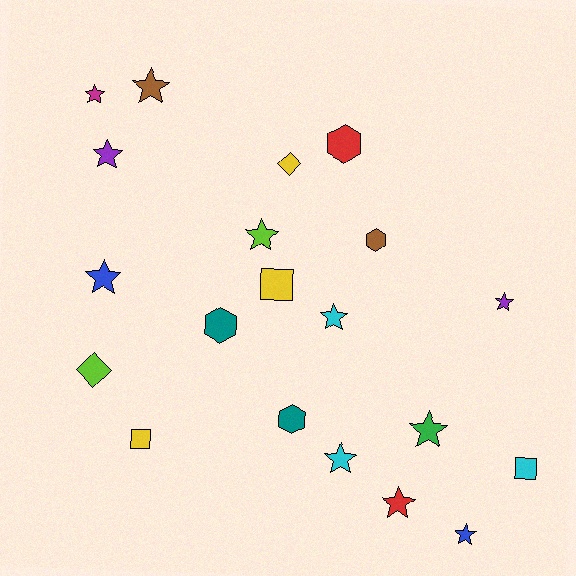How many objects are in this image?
There are 20 objects.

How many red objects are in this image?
There are 2 red objects.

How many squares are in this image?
There are 3 squares.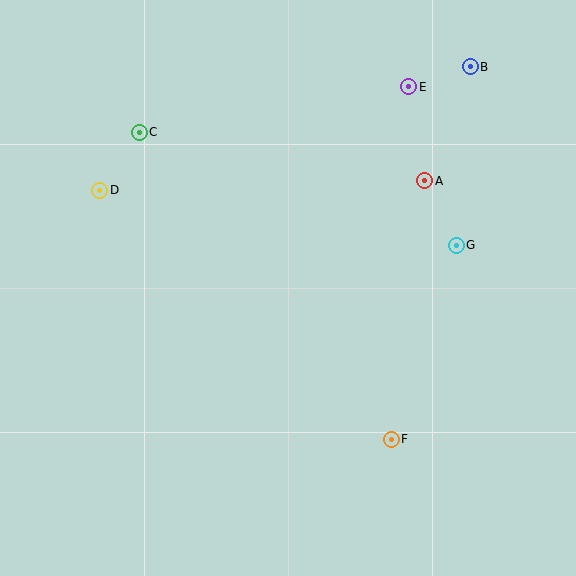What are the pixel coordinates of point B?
Point B is at (470, 67).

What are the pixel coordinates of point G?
Point G is at (456, 245).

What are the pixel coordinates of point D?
Point D is at (100, 190).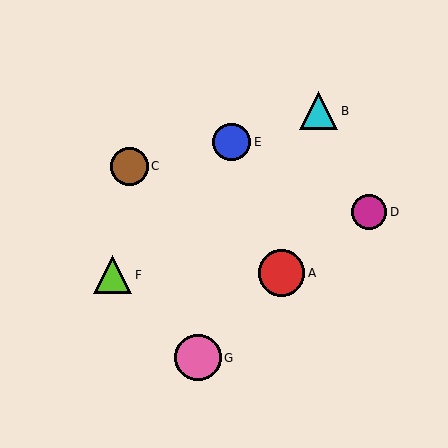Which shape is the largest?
The red circle (labeled A) is the largest.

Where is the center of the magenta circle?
The center of the magenta circle is at (369, 212).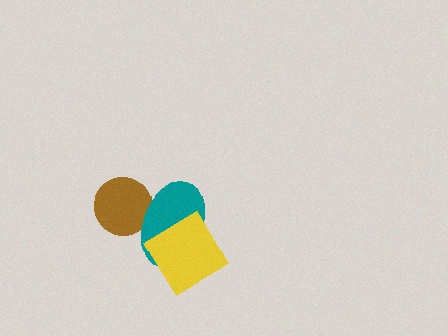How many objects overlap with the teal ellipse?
2 objects overlap with the teal ellipse.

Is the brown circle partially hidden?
Yes, it is partially covered by another shape.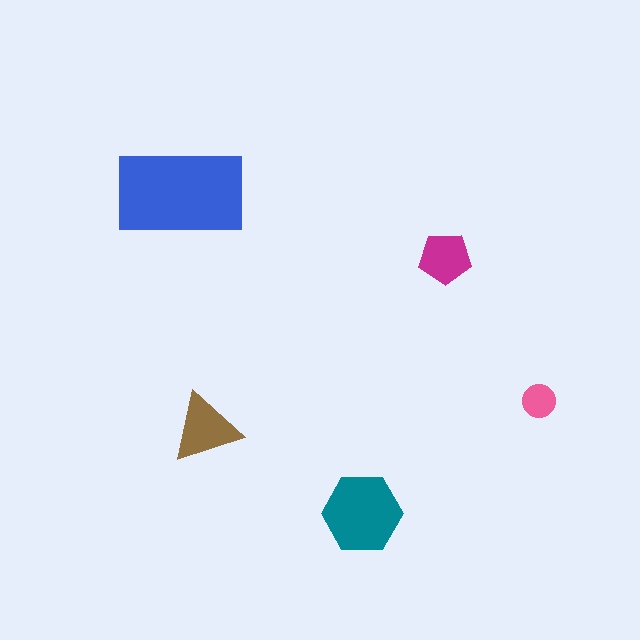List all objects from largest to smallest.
The blue rectangle, the teal hexagon, the brown triangle, the magenta pentagon, the pink circle.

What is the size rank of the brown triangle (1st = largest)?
3rd.